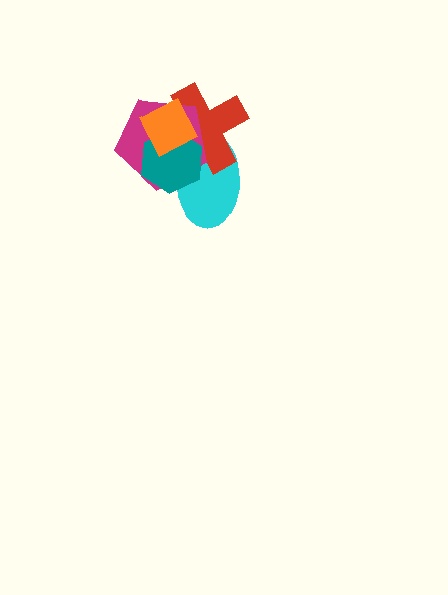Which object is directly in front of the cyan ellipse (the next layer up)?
The red cross is directly in front of the cyan ellipse.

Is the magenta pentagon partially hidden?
Yes, it is partially covered by another shape.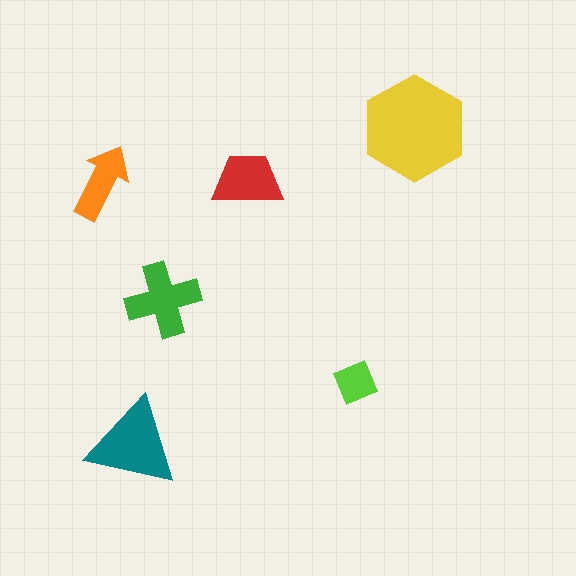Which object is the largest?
The yellow hexagon.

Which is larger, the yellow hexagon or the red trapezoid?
The yellow hexagon.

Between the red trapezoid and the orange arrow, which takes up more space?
The red trapezoid.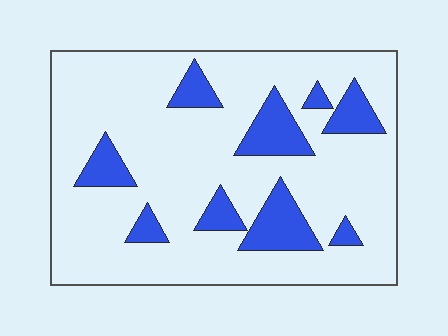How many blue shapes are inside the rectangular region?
9.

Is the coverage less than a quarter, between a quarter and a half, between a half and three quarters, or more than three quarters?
Less than a quarter.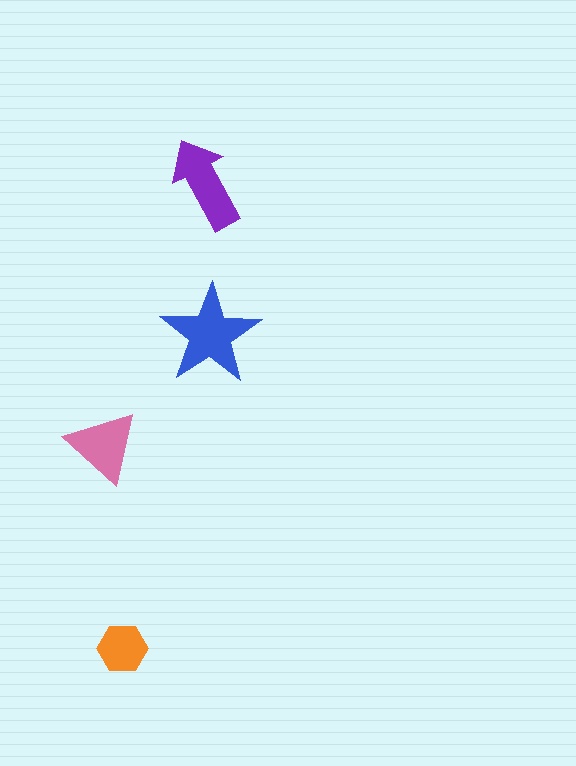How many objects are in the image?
There are 4 objects in the image.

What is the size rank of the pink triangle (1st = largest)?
3rd.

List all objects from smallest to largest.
The orange hexagon, the pink triangle, the purple arrow, the blue star.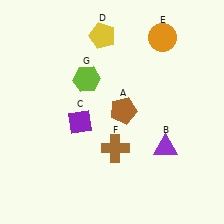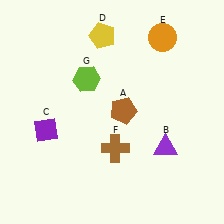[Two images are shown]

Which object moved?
The purple diamond (C) moved left.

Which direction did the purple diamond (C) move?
The purple diamond (C) moved left.